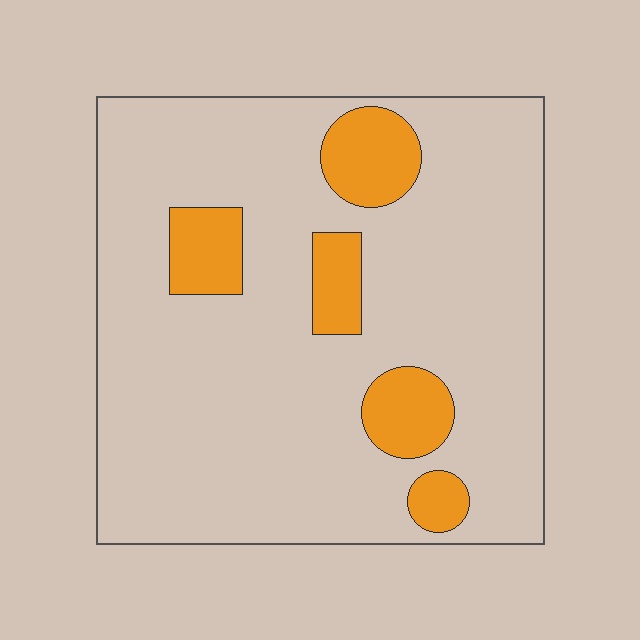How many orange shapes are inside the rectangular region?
5.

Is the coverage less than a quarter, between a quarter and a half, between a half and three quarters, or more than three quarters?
Less than a quarter.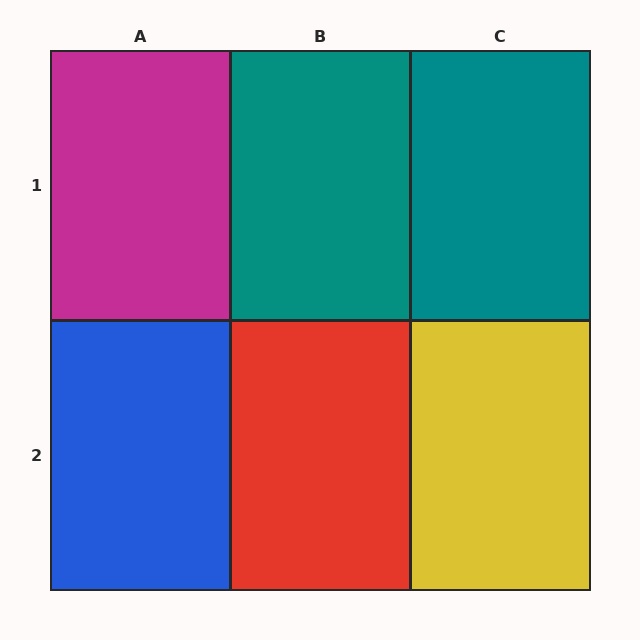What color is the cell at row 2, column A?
Blue.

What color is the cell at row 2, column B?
Red.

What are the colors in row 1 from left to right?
Magenta, teal, teal.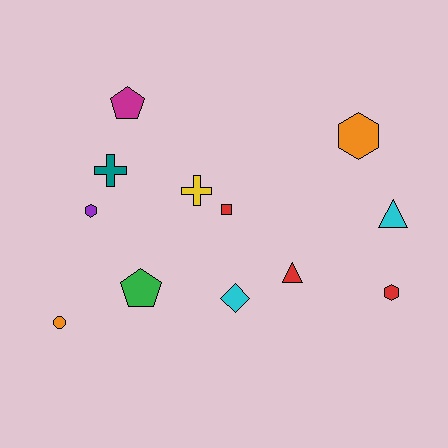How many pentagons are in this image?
There are 2 pentagons.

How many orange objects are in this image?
There are 2 orange objects.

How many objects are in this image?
There are 12 objects.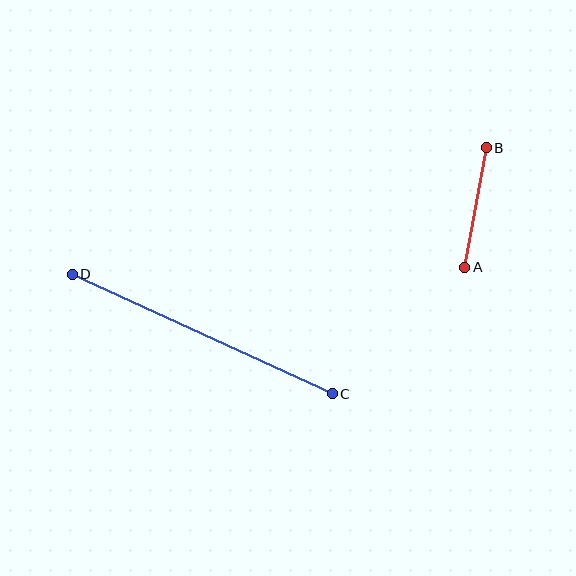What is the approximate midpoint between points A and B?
The midpoint is at approximately (476, 207) pixels.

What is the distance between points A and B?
The distance is approximately 122 pixels.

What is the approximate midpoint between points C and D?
The midpoint is at approximately (202, 334) pixels.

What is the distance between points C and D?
The distance is approximately 286 pixels.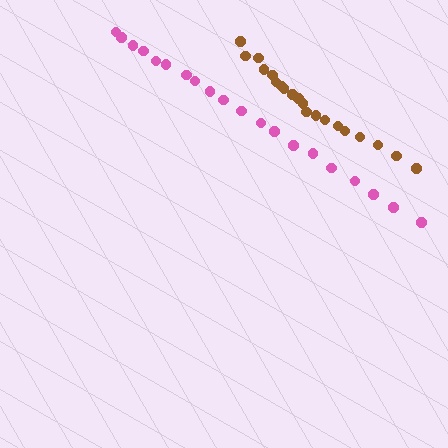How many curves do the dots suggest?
There are 2 distinct paths.